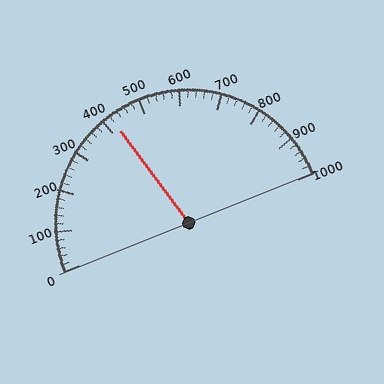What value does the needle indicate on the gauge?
The needle indicates approximately 420.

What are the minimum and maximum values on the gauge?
The gauge ranges from 0 to 1000.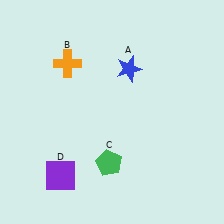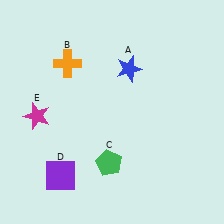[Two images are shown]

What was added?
A magenta star (E) was added in Image 2.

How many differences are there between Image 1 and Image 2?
There is 1 difference between the two images.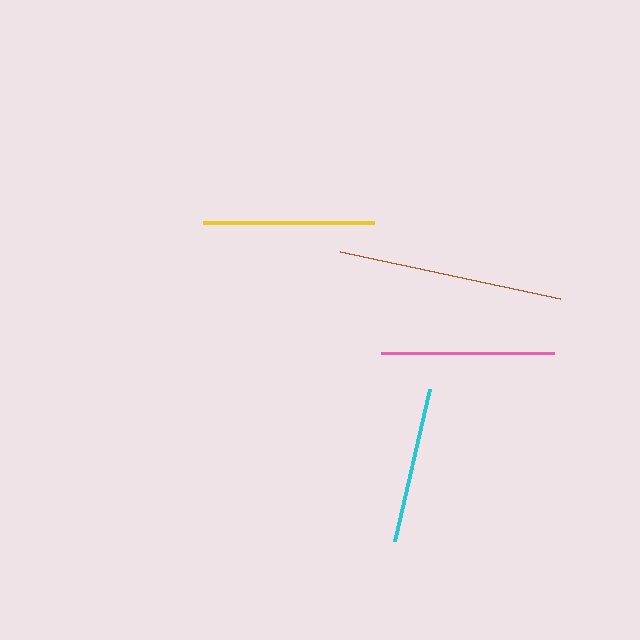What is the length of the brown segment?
The brown segment is approximately 226 pixels long.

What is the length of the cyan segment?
The cyan segment is approximately 156 pixels long.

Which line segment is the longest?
The brown line is the longest at approximately 226 pixels.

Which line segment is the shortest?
The cyan line is the shortest at approximately 156 pixels.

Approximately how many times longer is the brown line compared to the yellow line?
The brown line is approximately 1.3 times the length of the yellow line.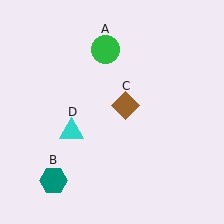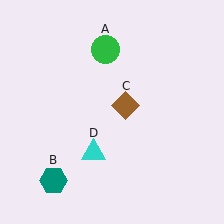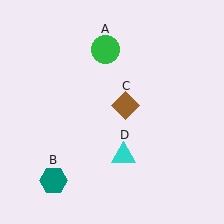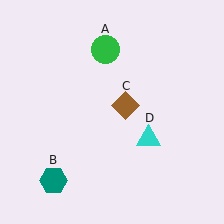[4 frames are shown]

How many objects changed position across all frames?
1 object changed position: cyan triangle (object D).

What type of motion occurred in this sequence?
The cyan triangle (object D) rotated counterclockwise around the center of the scene.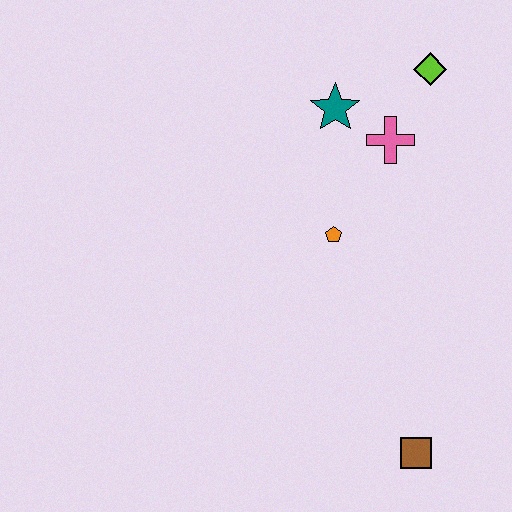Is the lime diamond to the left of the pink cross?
No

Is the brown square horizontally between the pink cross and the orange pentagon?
No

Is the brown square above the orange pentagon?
No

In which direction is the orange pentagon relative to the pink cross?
The orange pentagon is below the pink cross.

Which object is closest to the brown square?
The orange pentagon is closest to the brown square.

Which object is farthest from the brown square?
The lime diamond is farthest from the brown square.